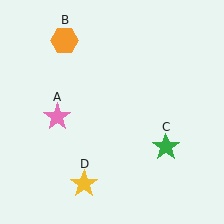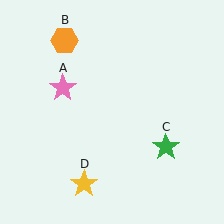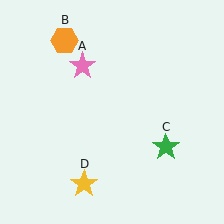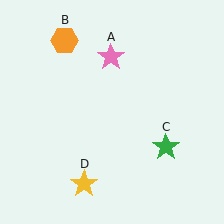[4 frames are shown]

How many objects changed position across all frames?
1 object changed position: pink star (object A).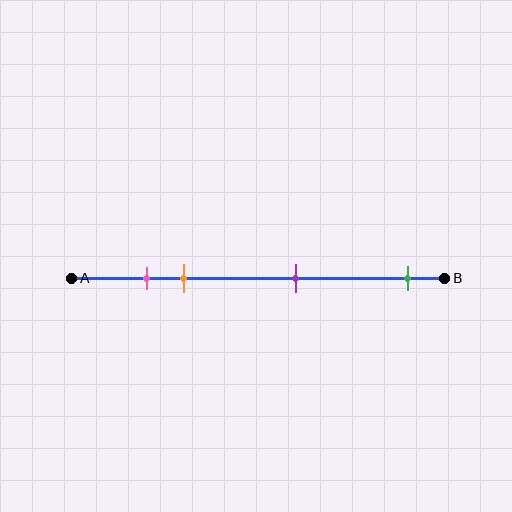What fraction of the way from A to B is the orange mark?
The orange mark is approximately 30% (0.3) of the way from A to B.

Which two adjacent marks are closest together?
The pink and orange marks are the closest adjacent pair.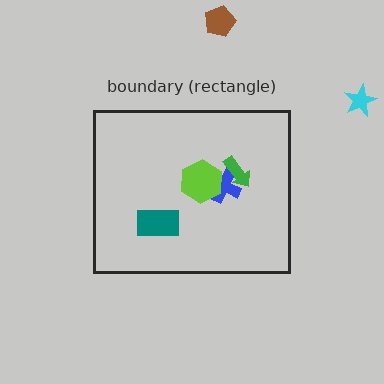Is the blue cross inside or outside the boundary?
Inside.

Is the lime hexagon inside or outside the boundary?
Inside.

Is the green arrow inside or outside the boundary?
Inside.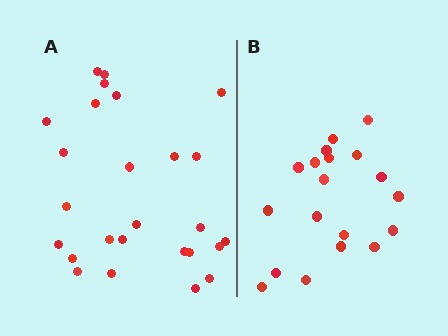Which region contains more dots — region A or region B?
Region A (the left region) has more dots.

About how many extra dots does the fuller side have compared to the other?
Region A has roughly 8 or so more dots than region B.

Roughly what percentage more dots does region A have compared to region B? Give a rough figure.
About 35% more.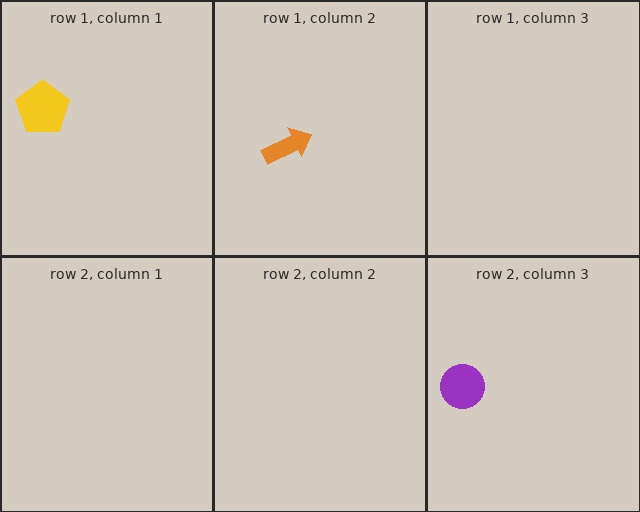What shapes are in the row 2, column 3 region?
The purple circle.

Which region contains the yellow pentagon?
The row 1, column 1 region.